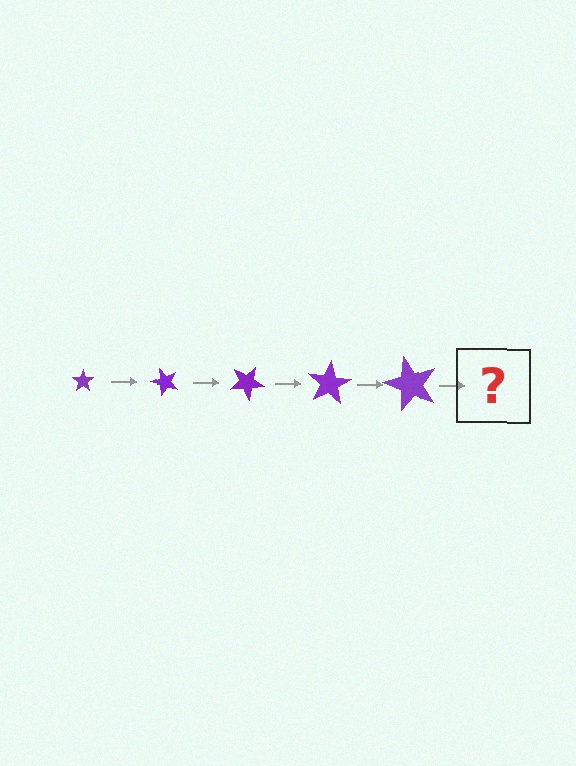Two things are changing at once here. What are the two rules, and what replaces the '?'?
The two rules are that the star grows larger each step and it rotates 50 degrees each step. The '?' should be a star, larger than the previous one and rotated 250 degrees from the start.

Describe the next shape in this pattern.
It should be a star, larger than the previous one and rotated 250 degrees from the start.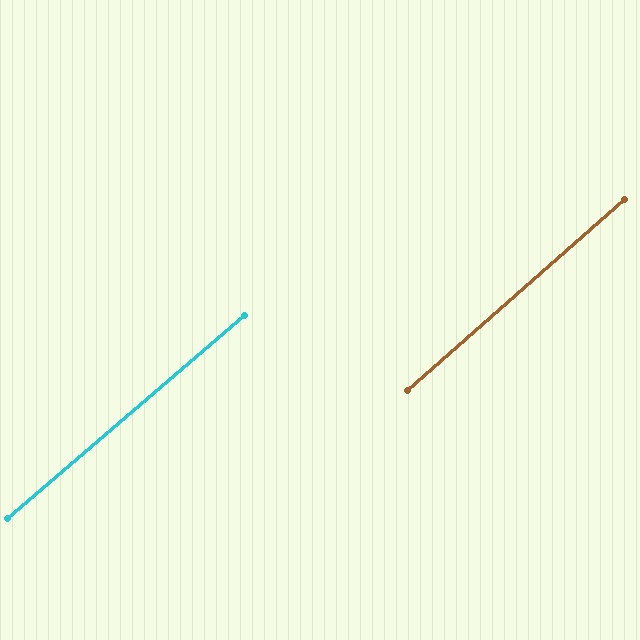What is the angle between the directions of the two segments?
Approximately 1 degree.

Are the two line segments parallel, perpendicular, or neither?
Parallel — their directions differ by only 0.8°.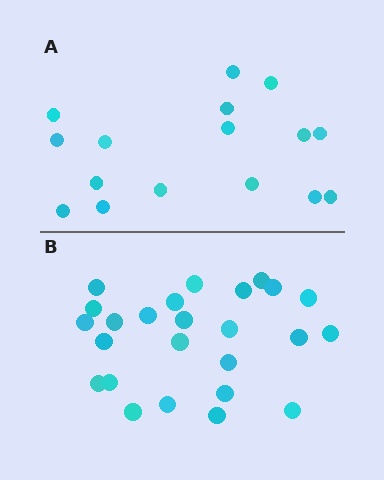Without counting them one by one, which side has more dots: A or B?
Region B (the bottom region) has more dots.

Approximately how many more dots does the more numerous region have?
Region B has roughly 8 or so more dots than region A.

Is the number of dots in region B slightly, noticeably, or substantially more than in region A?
Region B has substantially more. The ratio is roughly 1.6 to 1.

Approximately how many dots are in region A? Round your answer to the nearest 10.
About 20 dots. (The exact count is 16, which rounds to 20.)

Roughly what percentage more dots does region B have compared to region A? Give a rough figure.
About 55% more.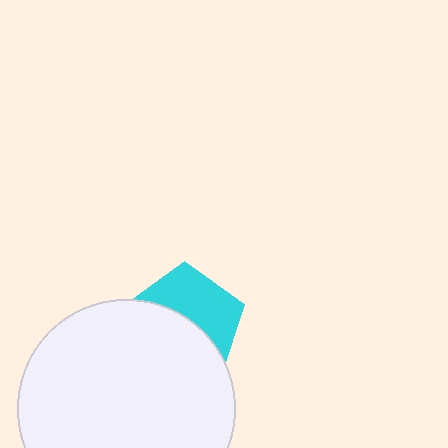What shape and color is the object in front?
The object in front is a white circle.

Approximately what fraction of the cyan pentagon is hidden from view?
Roughly 53% of the cyan pentagon is hidden behind the white circle.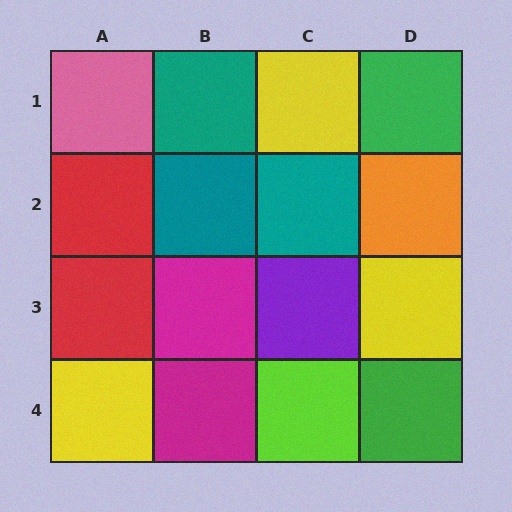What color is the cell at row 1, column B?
Teal.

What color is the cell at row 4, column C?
Lime.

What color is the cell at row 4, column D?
Green.